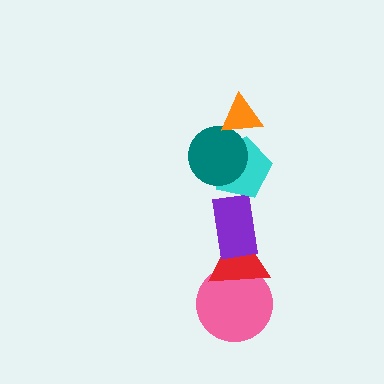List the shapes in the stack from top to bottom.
From top to bottom: the orange triangle, the teal circle, the cyan pentagon, the purple rectangle, the red triangle, the pink circle.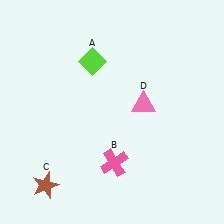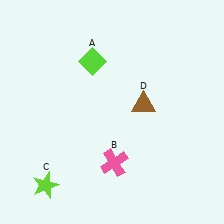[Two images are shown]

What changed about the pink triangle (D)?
In Image 1, D is pink. In Image 2, it changed to brown.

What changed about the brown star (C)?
In Image 1, C is brown. In Image 2, it changed to lime.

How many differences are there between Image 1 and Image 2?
There are 2 differences between the two images.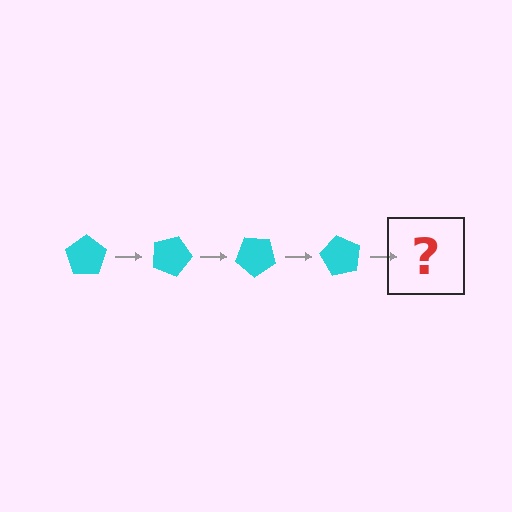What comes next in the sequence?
The next element should be a cyan pentagon rotated 80 degrees.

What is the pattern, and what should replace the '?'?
The pattern is that the pentagon rotates 20 degrees each step. The '?' should be a cyan pentagon rotated 80 degrees.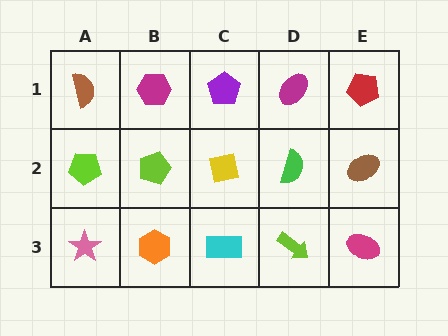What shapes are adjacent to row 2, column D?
A magenta ellipse (row 1, column D), a lime arrow (row 3, column D), a yellow square (row 2, column C), a brown ellipse (row 2, column E).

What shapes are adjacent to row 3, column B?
A lime pentagon (row 2, column B), a pink star (row 3, column A), a cyan rectangle (row 3, column C).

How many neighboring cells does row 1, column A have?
2.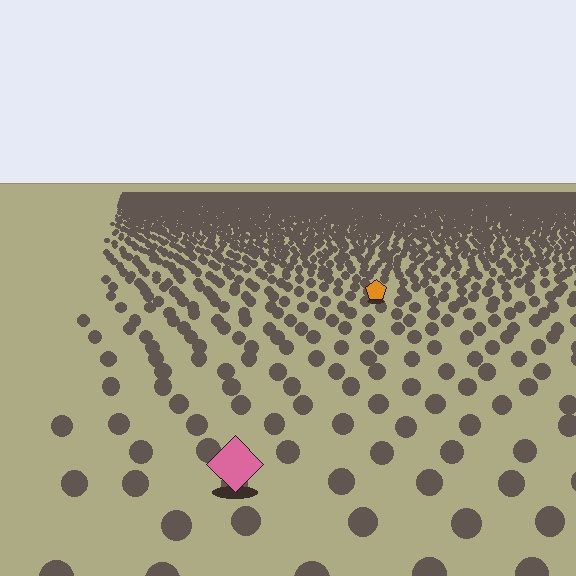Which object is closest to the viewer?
The pink diamond is closest. The texture marks near it are larger and more spread out.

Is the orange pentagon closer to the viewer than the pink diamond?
No. The pink diamond is closer — you can tell from the texture gradient: the ground texture is coarser near it.